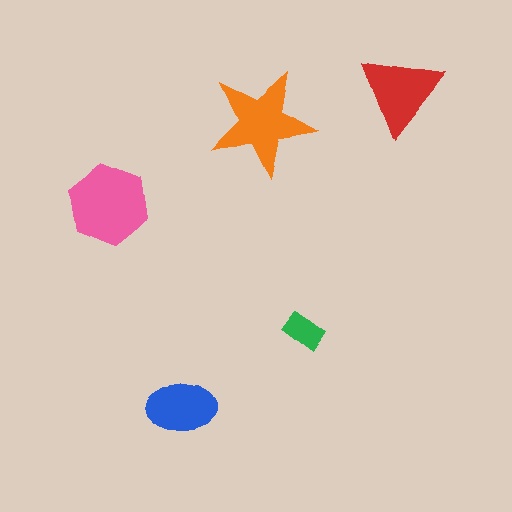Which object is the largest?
The pink hexagon.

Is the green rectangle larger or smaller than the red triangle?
Smaller.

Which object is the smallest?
The green rectangle.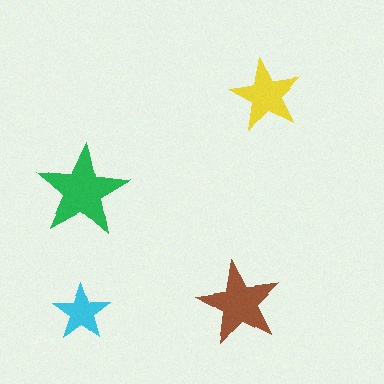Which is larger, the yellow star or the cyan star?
The yellow one.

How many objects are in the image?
There are 4 objects in the image.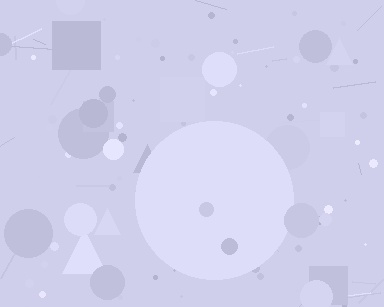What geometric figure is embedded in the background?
A circle is embedded in the background.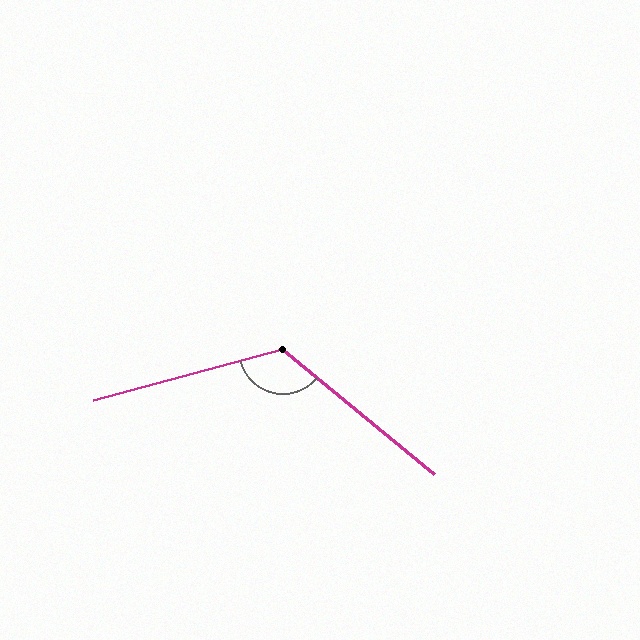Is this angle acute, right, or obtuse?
It is obtuse.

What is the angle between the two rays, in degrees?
Approximately 126 degrees.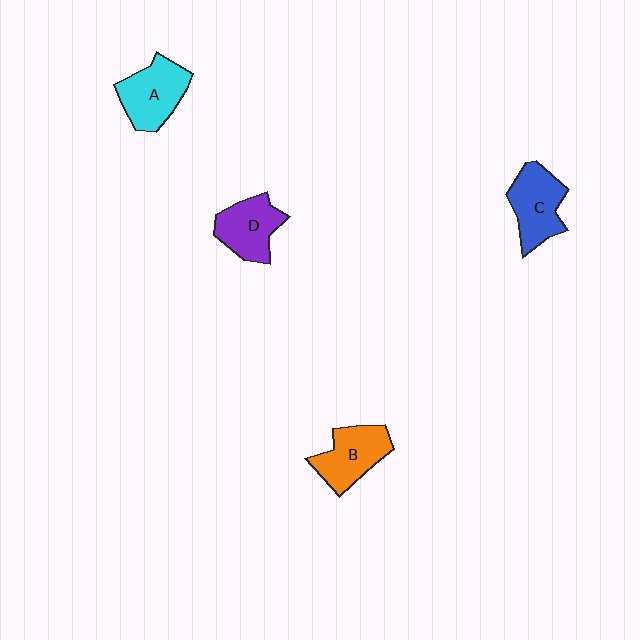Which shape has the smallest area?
Shape D (purple).